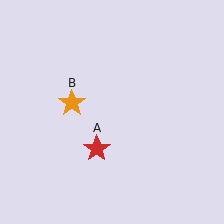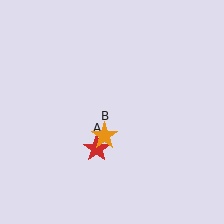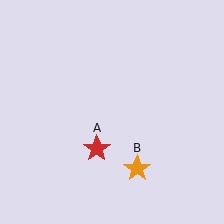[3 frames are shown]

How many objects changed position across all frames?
1 object changed position: orange star (object B).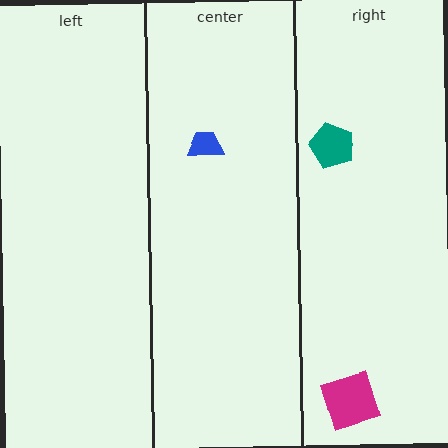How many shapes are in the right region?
2.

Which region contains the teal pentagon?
The right region.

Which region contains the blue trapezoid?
The center region.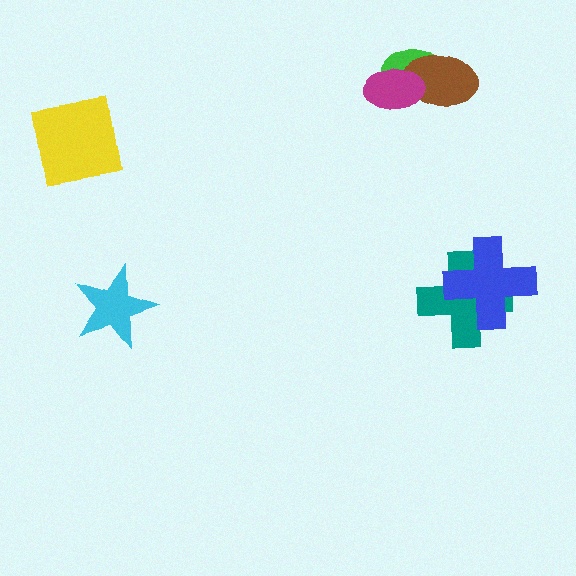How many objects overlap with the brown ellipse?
2 objects overlap with the brown ellipse.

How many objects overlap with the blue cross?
1 object overlaps with the blue cross.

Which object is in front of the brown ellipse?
The magenta ellipse is in front of the brown ellipse.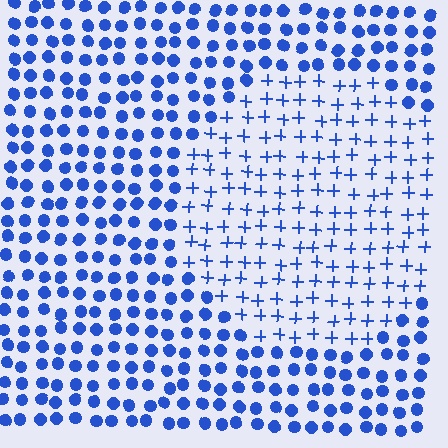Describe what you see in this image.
The image is filled with small blue elements arranged in a uniform grid. A circle-shaped region contains plus signs, while the surrounding area contains circles. The boundary is defined purely by the change in element shape.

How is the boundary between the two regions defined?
The boundary is defined by a change in element shape: plus signs inside vs. circles outside. All elements share the same color and spacing.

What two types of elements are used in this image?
The image uses plus signs inside the circle region and circles outside it.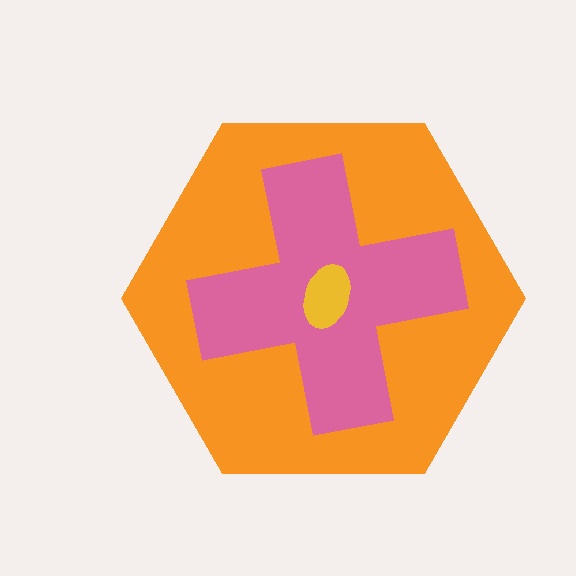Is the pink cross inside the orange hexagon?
Yes.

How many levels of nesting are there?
3.